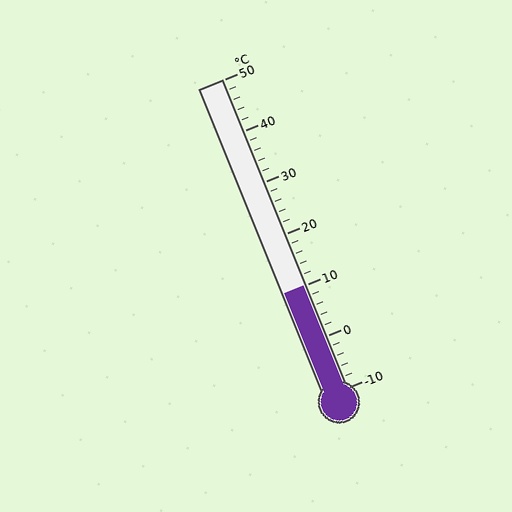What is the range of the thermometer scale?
The thermometer scale ranges from -10°C to 50°C.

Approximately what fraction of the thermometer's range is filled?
The thermometer is filled to approximately 35% of its range.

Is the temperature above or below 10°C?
The temperature is at 10°C.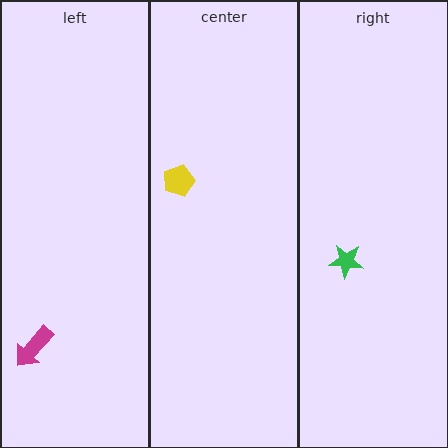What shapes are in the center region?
The yellow pentagon.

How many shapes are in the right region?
1.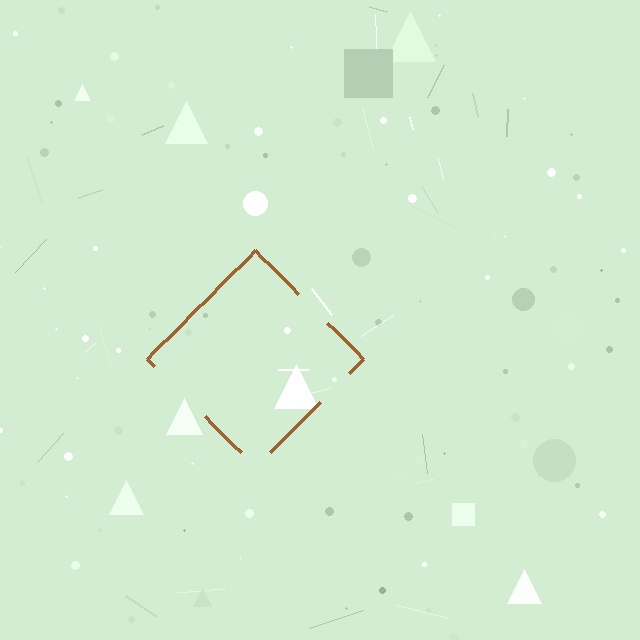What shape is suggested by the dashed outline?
The dashed outline suggests a diamond.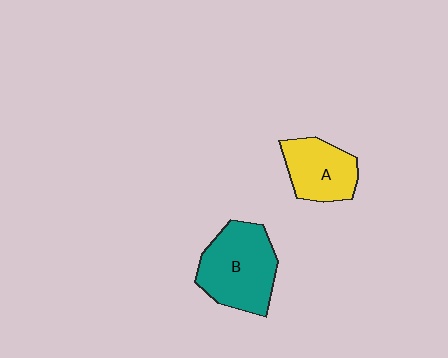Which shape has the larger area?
Shape B (teal).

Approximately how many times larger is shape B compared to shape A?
Approximately 1.5 times.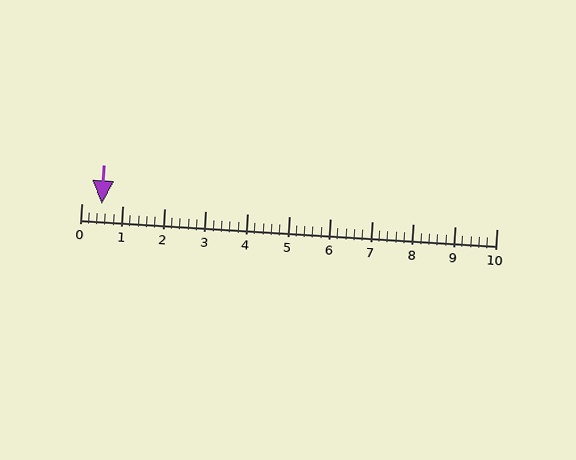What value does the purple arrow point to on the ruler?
The purple arrow points to approximately 0.5.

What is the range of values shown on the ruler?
The ruler shows values from 0 to 10.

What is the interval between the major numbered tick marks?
The major tick marks are spaced 1 units apart.